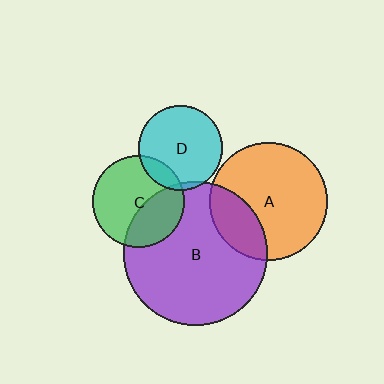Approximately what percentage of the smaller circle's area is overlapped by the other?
Approximately 15%.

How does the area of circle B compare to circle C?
Approximately 2.5 times.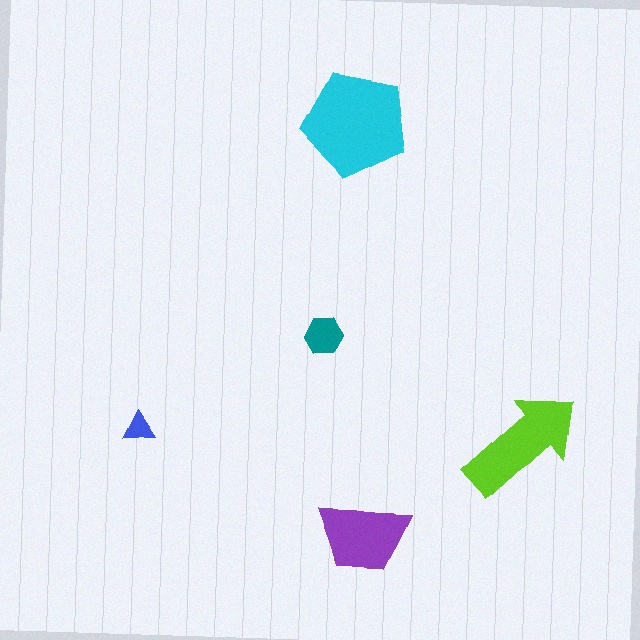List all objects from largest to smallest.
The cyan pentagon, the lime arrow, the purple trapezoid, the teal hexagon, the blue triangle.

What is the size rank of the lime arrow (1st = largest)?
2nd.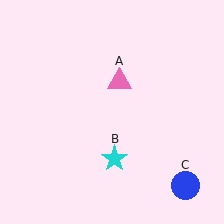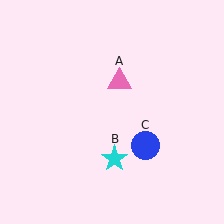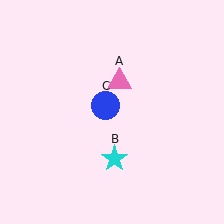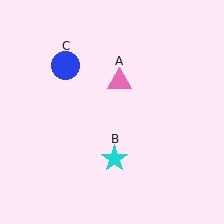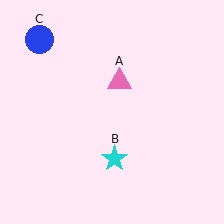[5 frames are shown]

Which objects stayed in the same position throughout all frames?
Pink triangle (object A) and cyan star (object B) remained stationary.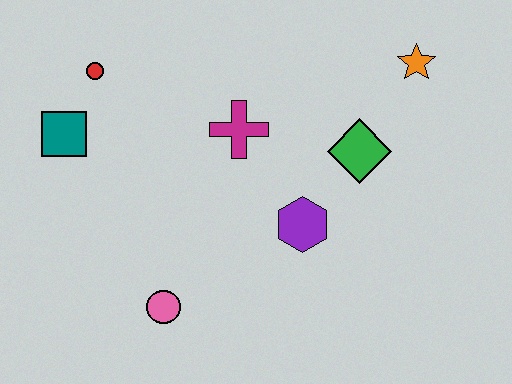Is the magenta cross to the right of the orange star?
No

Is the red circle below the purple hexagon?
No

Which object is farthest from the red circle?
The orange star is farthest from the red circle.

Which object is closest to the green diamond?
The purple hexagon is closest to the green diamond.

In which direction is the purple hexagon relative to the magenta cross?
The purple hexagon is below the magenta cross.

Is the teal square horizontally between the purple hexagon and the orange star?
No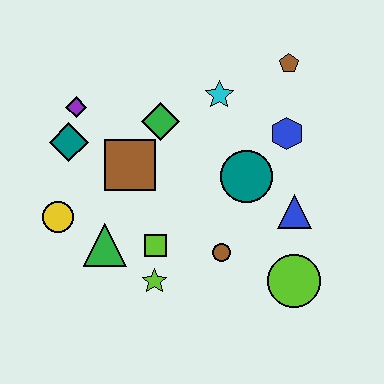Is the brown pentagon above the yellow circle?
Yes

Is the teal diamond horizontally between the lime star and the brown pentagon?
No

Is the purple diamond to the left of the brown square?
Yes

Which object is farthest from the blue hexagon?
The yellow circle is farthest from the blue hexagon.